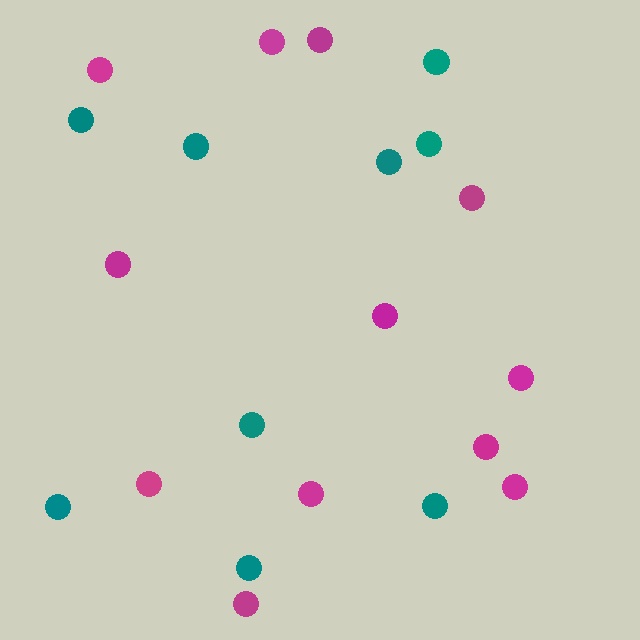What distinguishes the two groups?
There are 2 groups: one group of magenta circles (12) and one group of teal circles (9).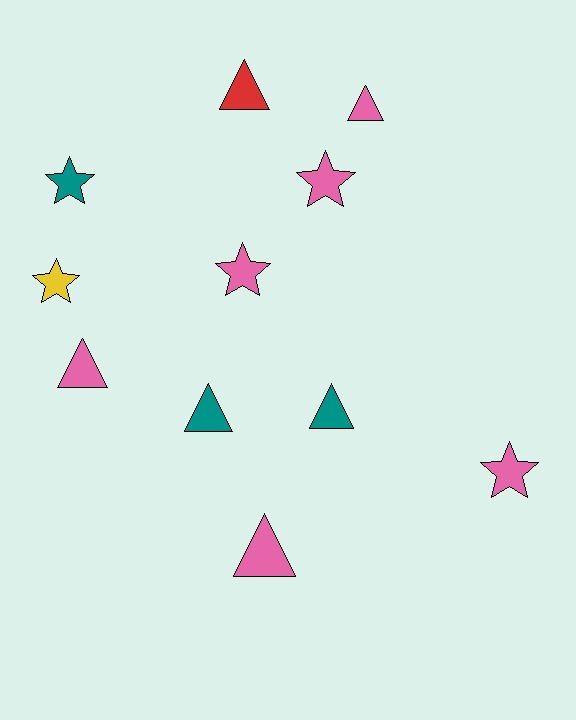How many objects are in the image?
There are 11 objects.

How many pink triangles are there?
There are 3 pink triangles.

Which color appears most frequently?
Pink, with 6 objects.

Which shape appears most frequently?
Triangle, with 6 objects.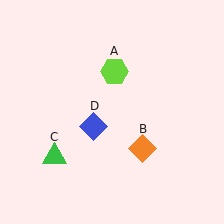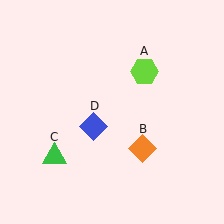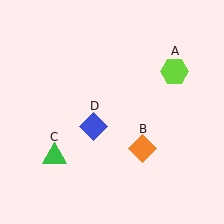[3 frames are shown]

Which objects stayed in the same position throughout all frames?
Orange diamond (object B) and green triangle (object C) and blue diamond (object D) remained stationary.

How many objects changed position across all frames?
1 object changed position: lime hexagon (object A).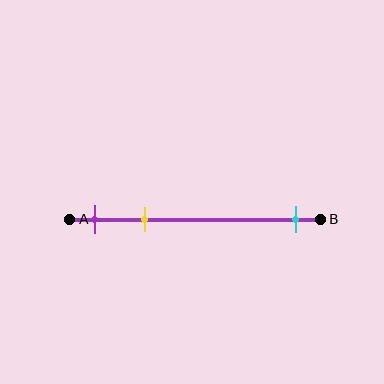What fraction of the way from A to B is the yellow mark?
The yellow mark is approximately 30% (0.3) of the way from A to B.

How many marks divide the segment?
There are 3 marks dividing the segment.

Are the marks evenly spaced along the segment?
No, the marks are not evenly spaced.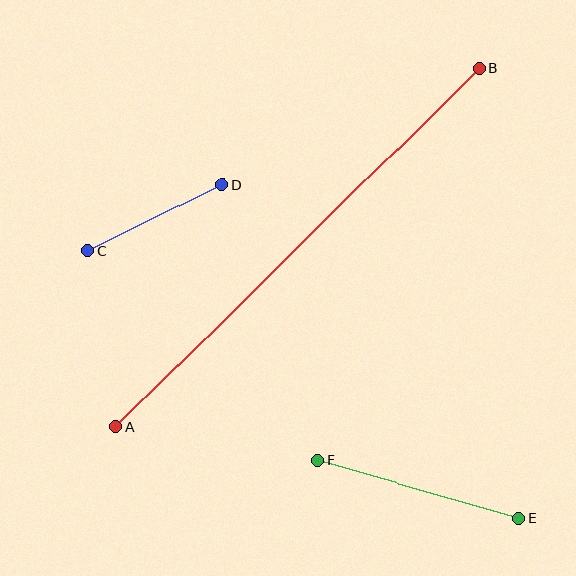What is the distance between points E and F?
The distance is approximately 209 pixels.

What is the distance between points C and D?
The distance is approximately 150 pixels.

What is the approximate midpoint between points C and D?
The midpoint is at approximately (155, 218) pixels.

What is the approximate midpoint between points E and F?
The midpoint is at approximately (418, 489) pixels.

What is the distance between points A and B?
The distance is approximately 510 pixels.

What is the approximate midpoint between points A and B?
The midpoint is at approximately (298, 248) pixels.